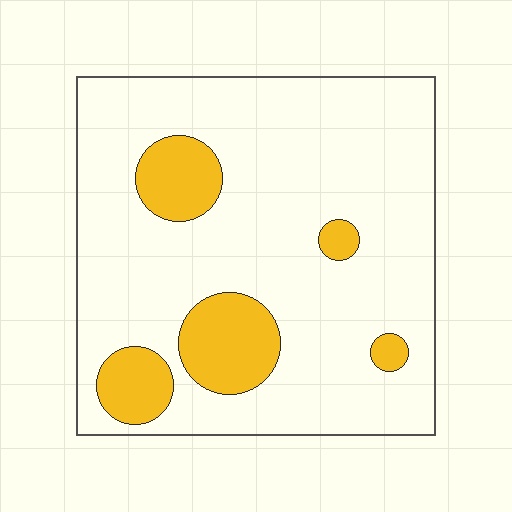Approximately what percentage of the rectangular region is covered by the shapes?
Approximately 15%.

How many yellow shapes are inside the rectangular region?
5.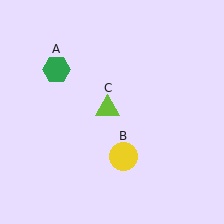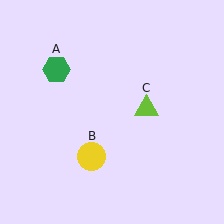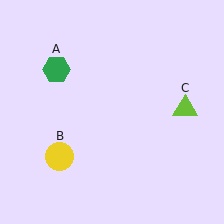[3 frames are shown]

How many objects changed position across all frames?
2 objects changed position: yellow circle (object B), lime triangle (object C).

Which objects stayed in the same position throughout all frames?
Green hexagon (object A) remained stationary.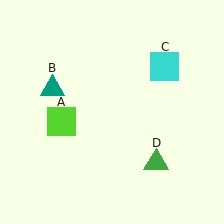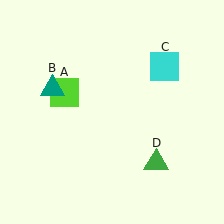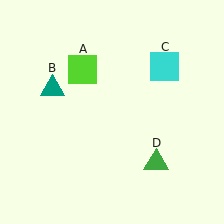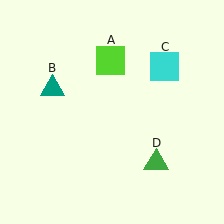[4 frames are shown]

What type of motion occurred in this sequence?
The lime square (object A) rotated clockwise around the center of the scene.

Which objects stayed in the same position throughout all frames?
Teal triangle (object B) and cyan square (object C) and green triangle (object D) remained stationary.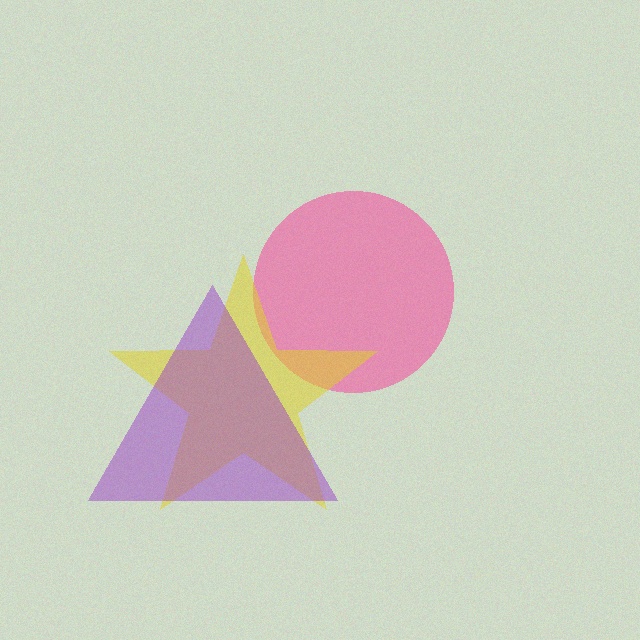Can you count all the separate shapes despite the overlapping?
Yes, there are 3 separate shapes.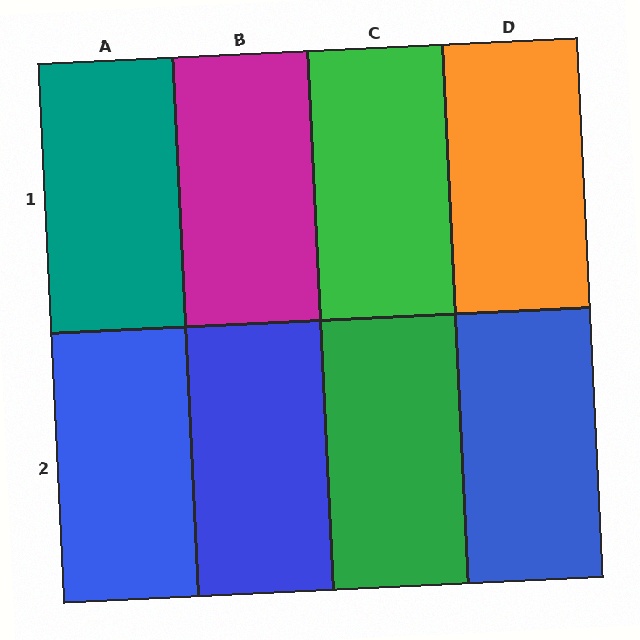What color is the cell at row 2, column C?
Green.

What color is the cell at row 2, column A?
Blue.